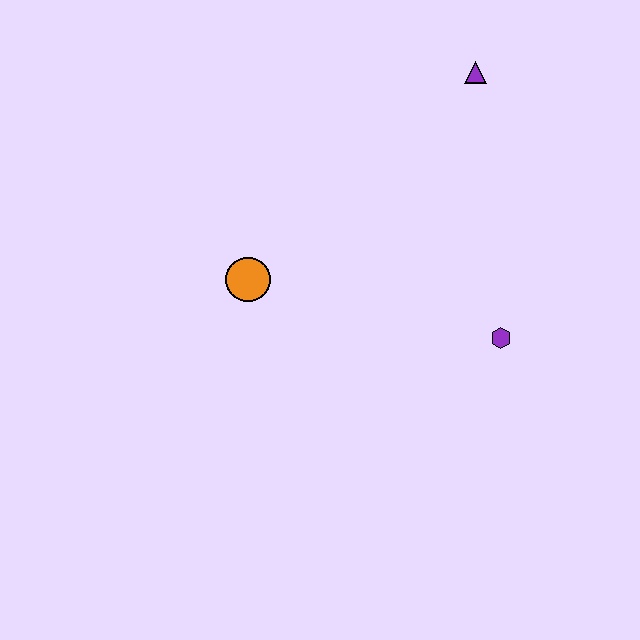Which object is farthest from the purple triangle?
The orange circle is farthest from the purple triangle.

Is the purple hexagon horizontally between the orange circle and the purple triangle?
No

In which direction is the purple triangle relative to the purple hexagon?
The purple triangle is above the purple hexagon.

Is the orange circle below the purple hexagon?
No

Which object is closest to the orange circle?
The purple hexagon is closest to the orange circle.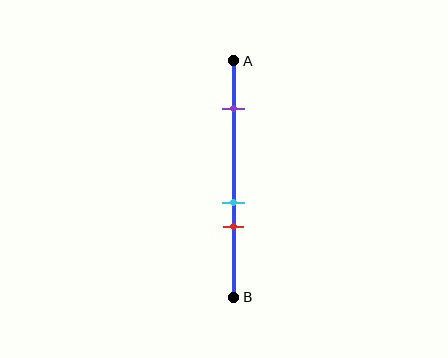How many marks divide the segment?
There are 3 marks dividing the segment.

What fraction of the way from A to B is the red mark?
The red mark is approximately 70% (0.7) of the way from A to B.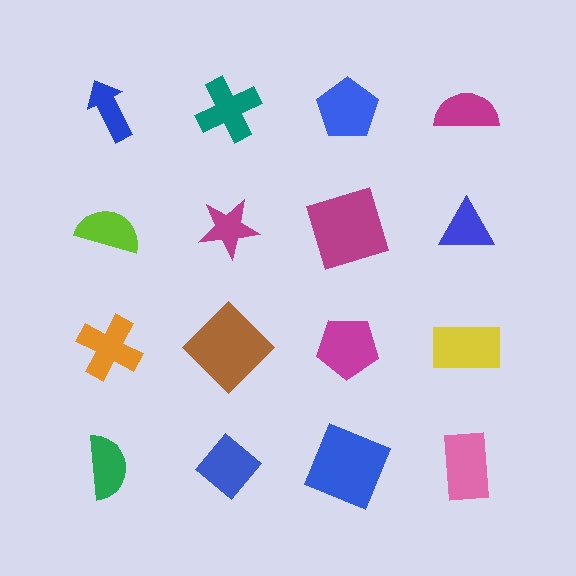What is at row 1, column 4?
A magenta semicircle.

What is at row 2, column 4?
A blue triangle.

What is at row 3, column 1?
An orange cross.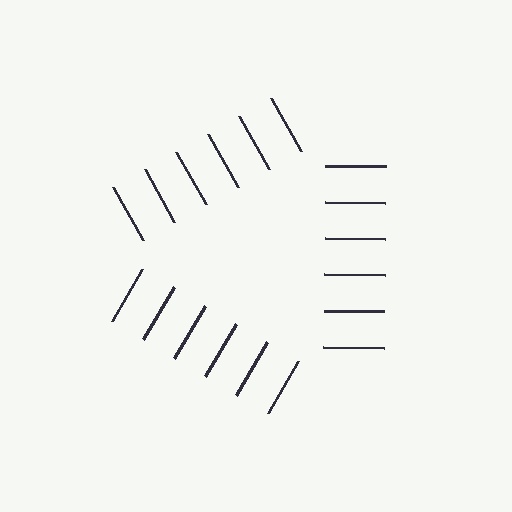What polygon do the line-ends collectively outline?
An illusory triangle — the line segments terminate on its edges but no continuous stroke is drawn.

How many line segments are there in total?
18 — 6 along each of the 3 edges.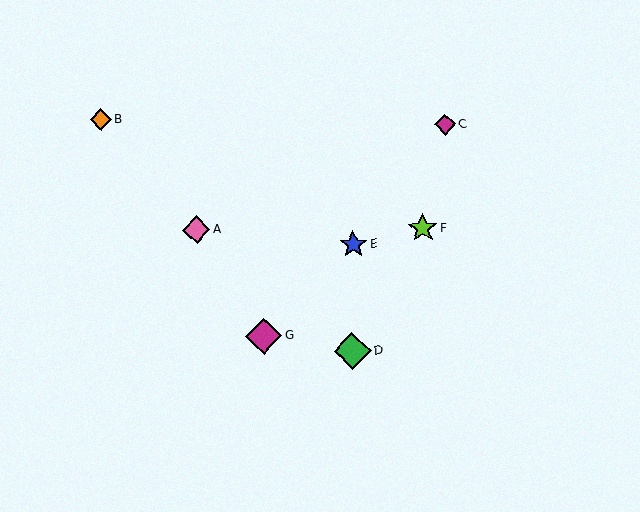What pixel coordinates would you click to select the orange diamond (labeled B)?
Click at (101, 119) to select the orange diamond B.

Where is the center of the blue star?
The center of the blue star is at (353, 244).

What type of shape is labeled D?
Shape D is a green diamond.